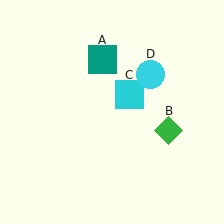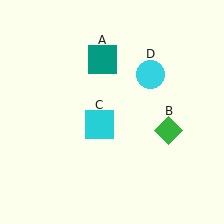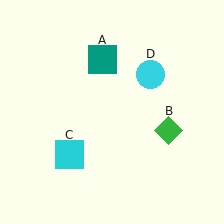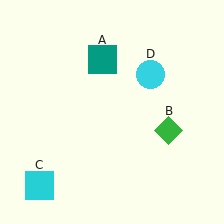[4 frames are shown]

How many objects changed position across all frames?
1 object changed position: cyan square (object C).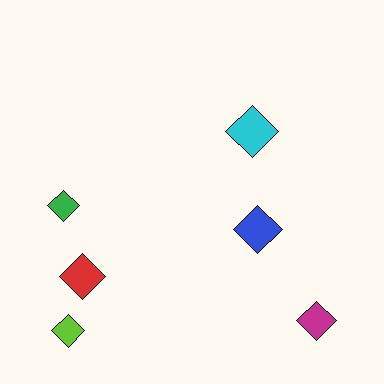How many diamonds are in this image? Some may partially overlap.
There are 6 diamonds.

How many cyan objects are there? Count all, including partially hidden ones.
There is 1 cyan object.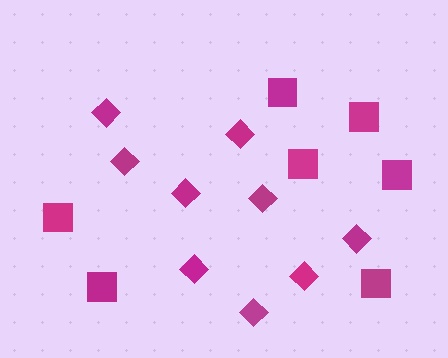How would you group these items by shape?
There are 2 groups: one group of squares (7) and one group of diamonds (9).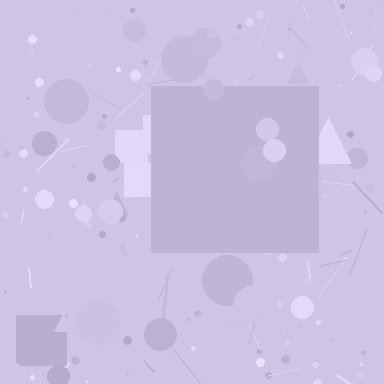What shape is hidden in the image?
A square is hidden in the image.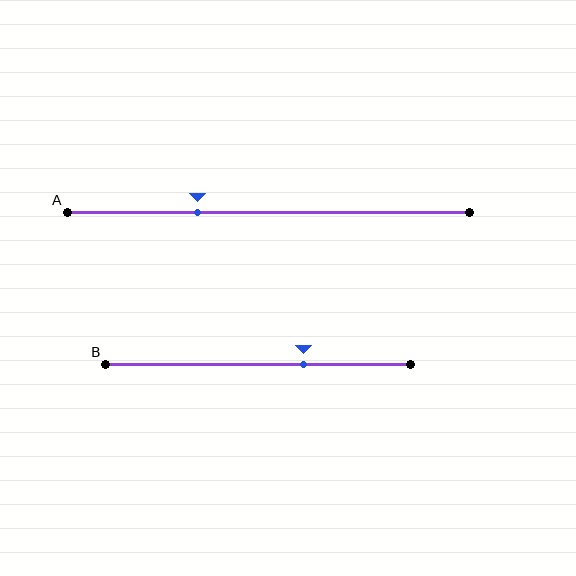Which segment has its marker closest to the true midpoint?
Segment B has its marker closest to the true midpoint.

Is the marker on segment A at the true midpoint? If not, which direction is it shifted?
No, the marker on segment A is shifted to the left by about 18% of the segment length.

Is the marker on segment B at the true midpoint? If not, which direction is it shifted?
No, the marker on segment B is shifted to the right by about 15% of the segment length.